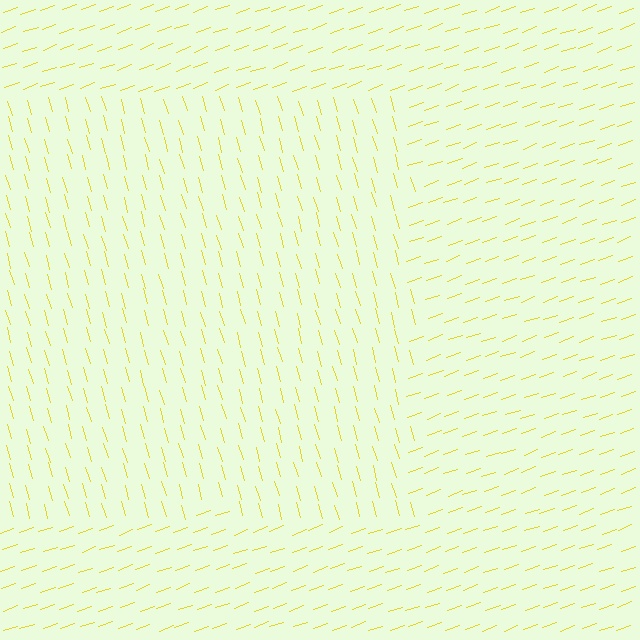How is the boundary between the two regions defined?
The boundary is defined purely by a change in line orientation (approximately 87 degrees difference). All lines are the same color and thickness.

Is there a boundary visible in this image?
Yes, there is a texture boundary formed by a change in line orientation.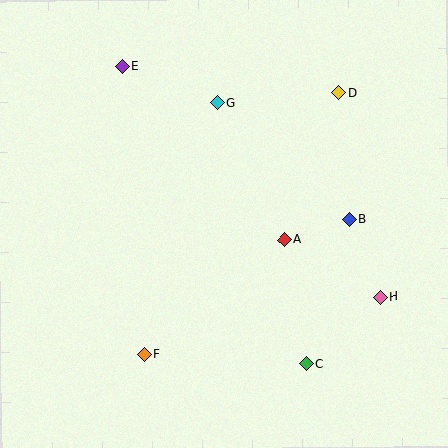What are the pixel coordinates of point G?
Point G is at (217, 103).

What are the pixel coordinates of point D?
Point D is at (338, 93).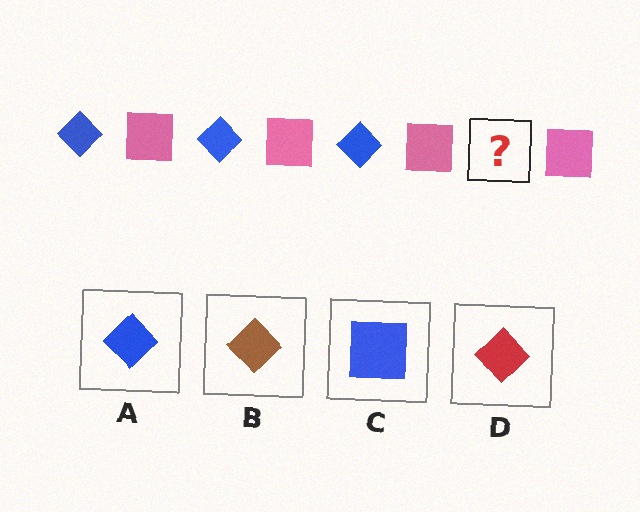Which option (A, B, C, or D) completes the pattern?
A.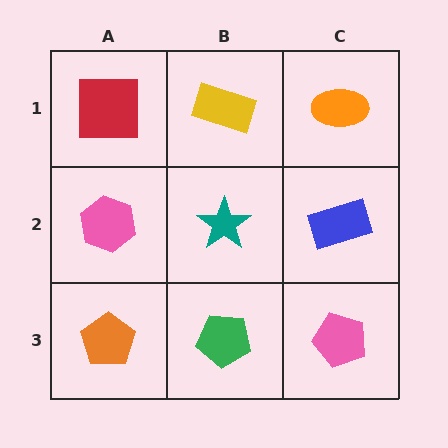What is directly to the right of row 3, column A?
A green pentagon.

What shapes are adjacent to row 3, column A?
A pink hexagon (row 2, column A), a green pentagon (row 3, column B).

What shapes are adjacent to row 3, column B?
A teal star (row 2, column B), an orange pentagon (row 3, column A), a pink pentagon (row 3, column C).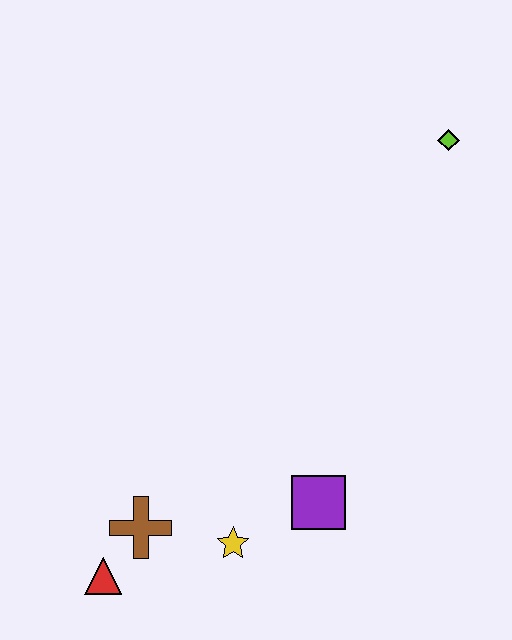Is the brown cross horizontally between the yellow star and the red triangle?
Yes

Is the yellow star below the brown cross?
Yes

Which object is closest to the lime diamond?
The purple square is closest to the lime diamond.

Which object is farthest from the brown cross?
The lime diamond is farthest from the brown cross.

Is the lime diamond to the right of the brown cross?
Yes